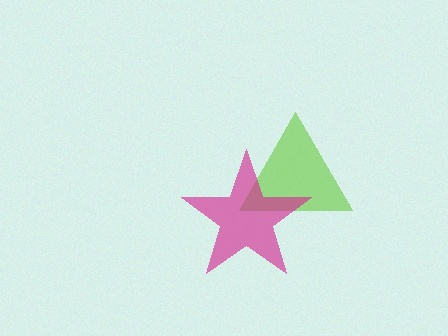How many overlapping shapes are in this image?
There are 2 overlapping shapes in the image.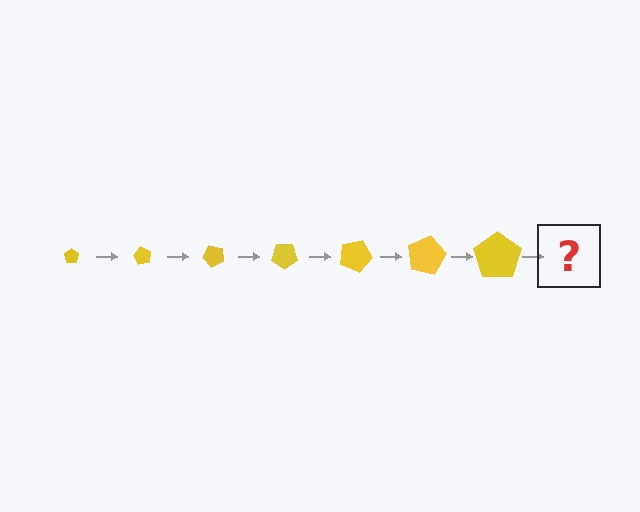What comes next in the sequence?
The next element should be a pentagon, larger than the previous one and rotated 420 degrees from the start.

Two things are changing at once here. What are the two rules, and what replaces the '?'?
The two rules are that the pentagon grows larger each step and it rotates 60 degrees each step. The '?' should be a pentagon, larger than the previous one and rotated 420 degrees from the start.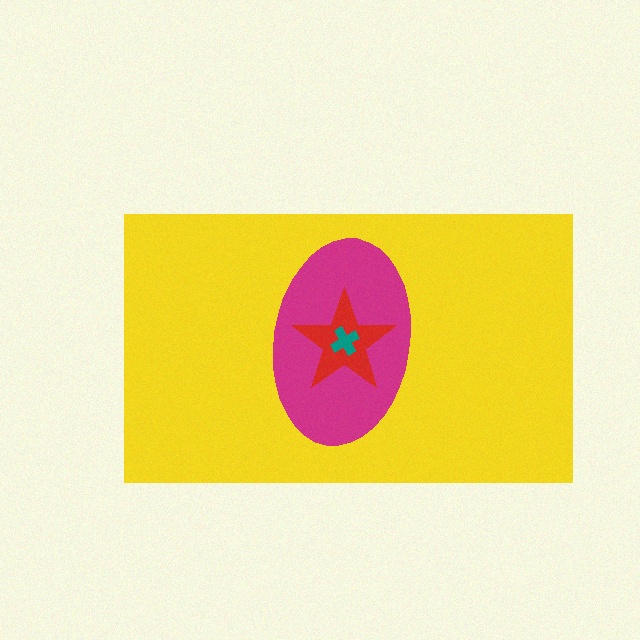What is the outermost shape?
The yellow rectangle.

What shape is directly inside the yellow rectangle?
The magenta ellipse.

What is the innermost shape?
The teal cross.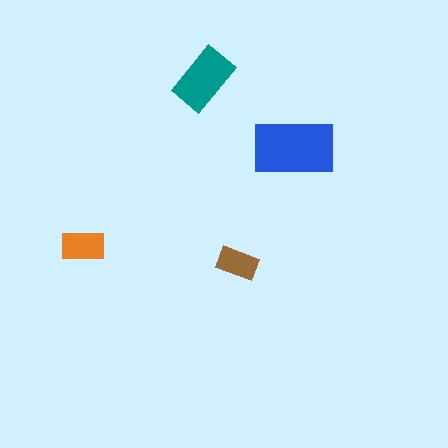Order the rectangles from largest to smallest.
the blue one, the teal one, the orange one, the brown one.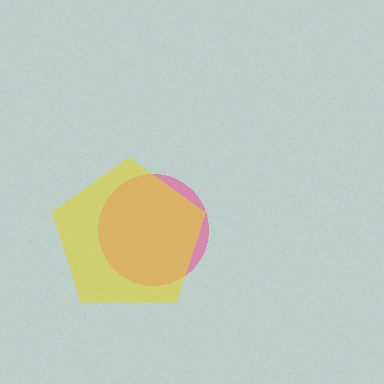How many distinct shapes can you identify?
There are 2 distinct shapes: a pink circle, a yellow pentagon.